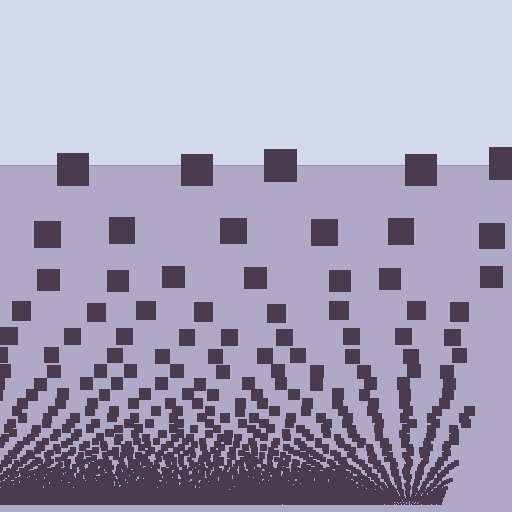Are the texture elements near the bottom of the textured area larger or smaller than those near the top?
Smaller. The gradient is inverted — elements near the bottom are smaller and denser.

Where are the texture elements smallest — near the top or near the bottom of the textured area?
Near the bottom.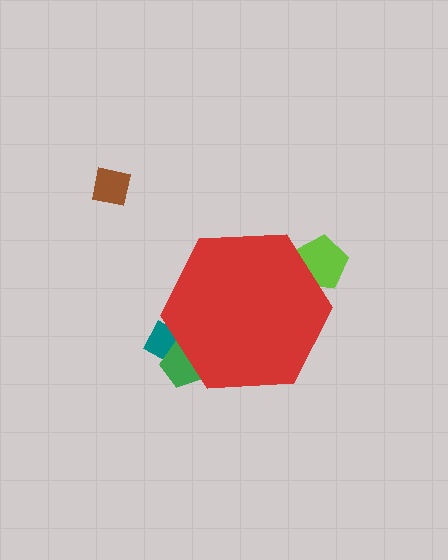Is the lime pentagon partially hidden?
Yes, the lime pentagon is partially hidden behind the red hexagon.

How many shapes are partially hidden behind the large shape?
3 shapes are partially hidden.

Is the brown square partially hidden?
No, the brown square is fully visible.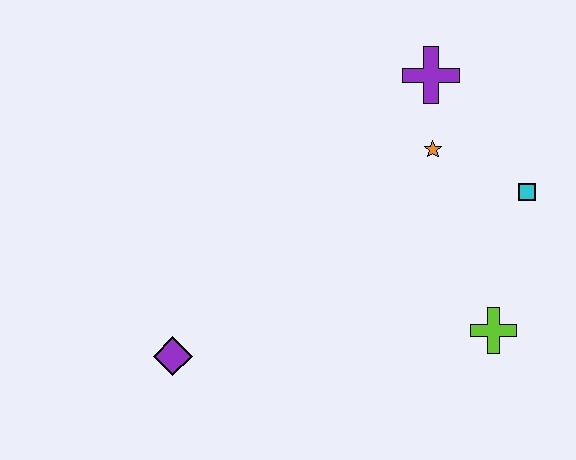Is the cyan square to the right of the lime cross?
Yes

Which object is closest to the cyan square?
The orange star is closest to the cyan square.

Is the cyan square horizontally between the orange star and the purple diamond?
No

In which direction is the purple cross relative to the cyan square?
The purple cross is above the cyan square.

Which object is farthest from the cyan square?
The purple diamond is farthest from the cyan square.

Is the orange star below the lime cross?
No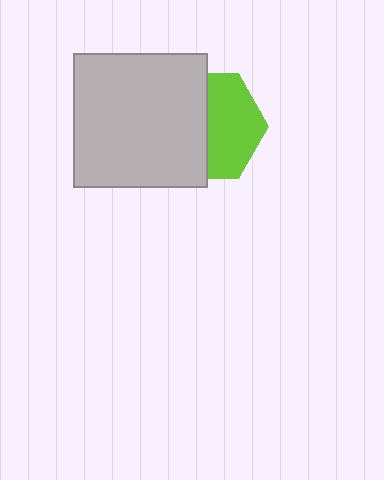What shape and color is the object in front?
The object in front is a light gray square.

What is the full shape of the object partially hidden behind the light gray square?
The partially hidden object is a lime hexagon.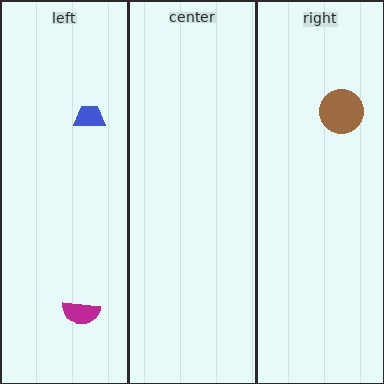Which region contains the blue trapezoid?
The left region.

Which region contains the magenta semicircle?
The left region.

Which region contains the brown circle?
The right region.